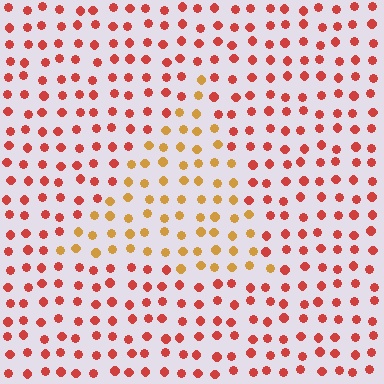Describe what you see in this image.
The image is filled with small red elements in a uniform arrangement. A triangle-shaped region is visible where the elements are tinted to a slightly different hue, forming a subtle color boundary.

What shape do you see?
I see a triangle.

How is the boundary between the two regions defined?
The boundary is defined purely by a slight shift in hue (about 38 degrees). Spacing, size, and orientation are identical on both sides.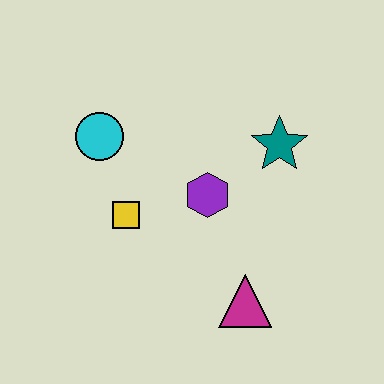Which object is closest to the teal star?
The purple hexagon is closest to the teal star.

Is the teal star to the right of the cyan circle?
Yes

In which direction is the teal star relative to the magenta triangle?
The teal star is above the magenta triangle.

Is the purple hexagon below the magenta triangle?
No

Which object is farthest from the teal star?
The cyan circle is farthest from the teal star.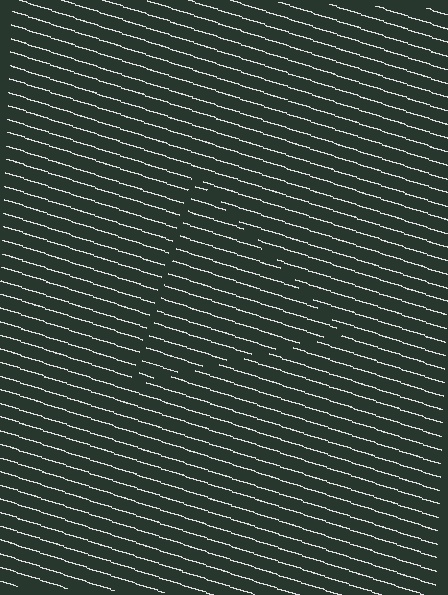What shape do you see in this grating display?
An illusory triangle. The interior of the shape contains the same grating, shifted by half a period — the contour is defined by the phase discontinuity where line-ends from the inner and outer gratings abut.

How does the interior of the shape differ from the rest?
The interior of the shape contains the same grating, shifted by half a period — the contour is defined by the phase discontinuity where line-ends from the inner and outer gratings abut.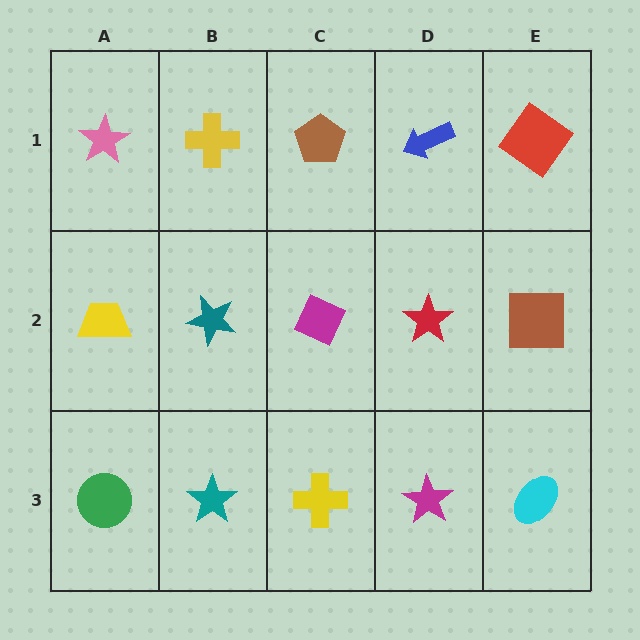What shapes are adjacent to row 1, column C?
A magenta diamond (row 2, column C), a yellow cross (row 1, column B), a blue arrow (row 1, column D).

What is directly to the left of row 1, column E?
A blue arrow.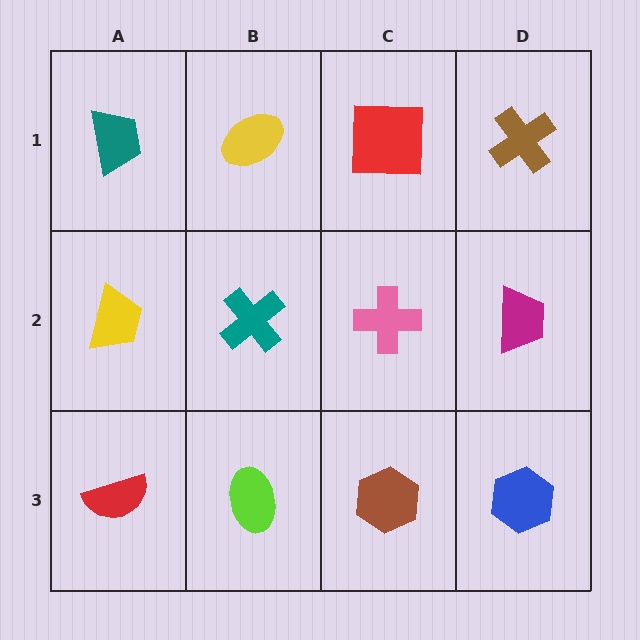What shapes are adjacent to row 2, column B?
A yellow ellipse (row 1, column B), a lime ellipse (row 3, column B), a yellow trapezoid (row 2, column A), a pink cross (row 2, column C).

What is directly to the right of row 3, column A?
A lime ellipse.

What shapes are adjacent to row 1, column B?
A teal cross (row 2, column B), a teal trapezoid (row 1, column A), a red square (row 1, column C).